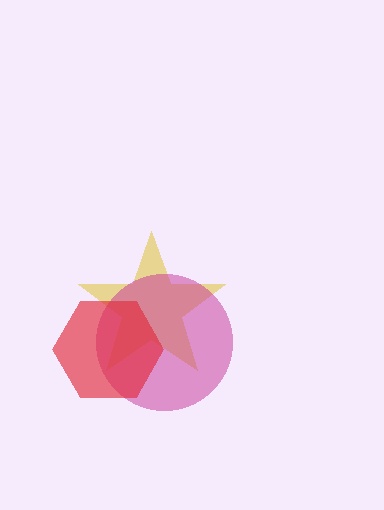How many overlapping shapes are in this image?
There are 3 overlapping shapes in the image.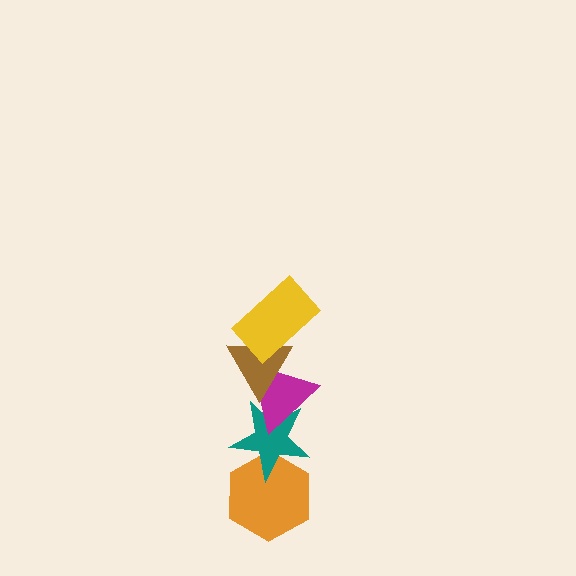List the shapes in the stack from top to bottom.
From top to bottom: the yellow rectangle, the brown triangle, the magenta triangle, the teal star, the orange hexagon.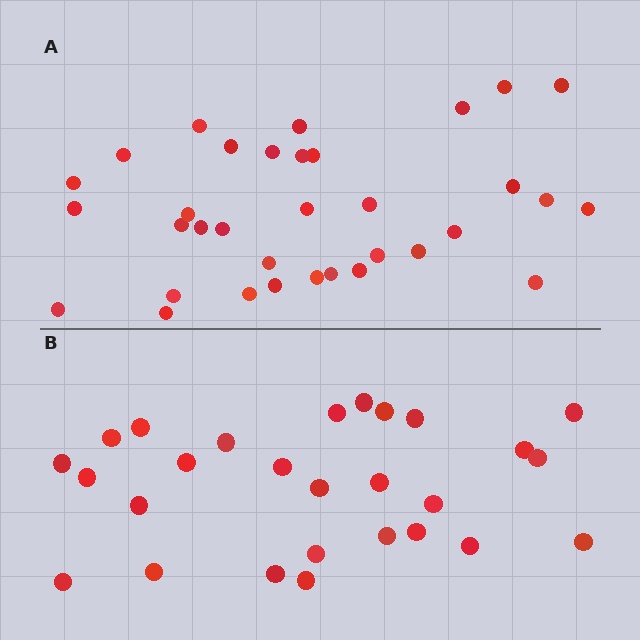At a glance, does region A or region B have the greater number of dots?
Region A (the top region) has more dots.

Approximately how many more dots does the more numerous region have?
Region A has roughly 8 or so more dots than region B.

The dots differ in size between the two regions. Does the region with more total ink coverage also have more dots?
No. Region B has more total ink coverage because its dots are larger, but region A actually contains more individual dots. Total area can be misleading — the number of items is what matters here.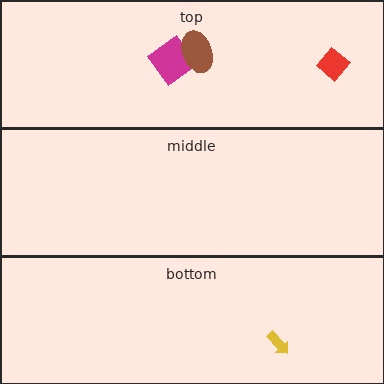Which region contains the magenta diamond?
The top region.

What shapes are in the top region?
The magenta diamond, the red diamond, the brown ellipse.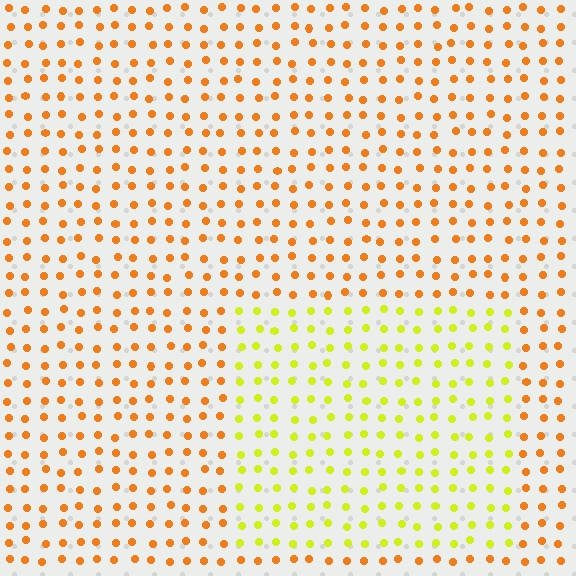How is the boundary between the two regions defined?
The boundary is defined purely by a slight shift in hue (about 42 degrees). Spacing, size, and orientation are identical on both sides.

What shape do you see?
I see a rectangle.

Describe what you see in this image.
The image is filled with small orange elements in a uniform arrangement. A rectangle-shaped region is visible where the elements are tinted to a slightly different hue, forming a subtle color boundary.